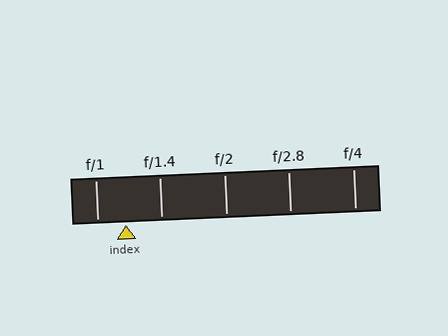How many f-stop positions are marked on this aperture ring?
There are 5 f-stop positions marked.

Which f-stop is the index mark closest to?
The index mark is closest to f/1.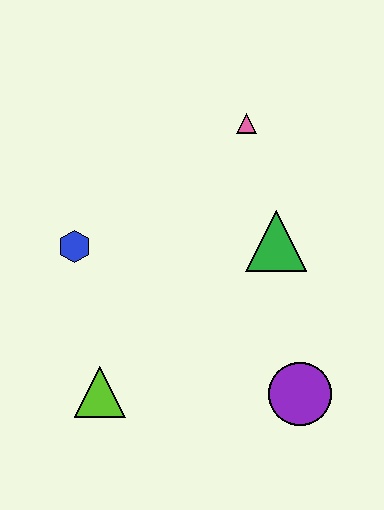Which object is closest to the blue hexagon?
The lime triangle is closest to the blue hexagon.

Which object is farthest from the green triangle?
The lime triangle is farthest from the green triangle.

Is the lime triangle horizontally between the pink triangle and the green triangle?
No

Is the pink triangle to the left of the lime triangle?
No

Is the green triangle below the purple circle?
No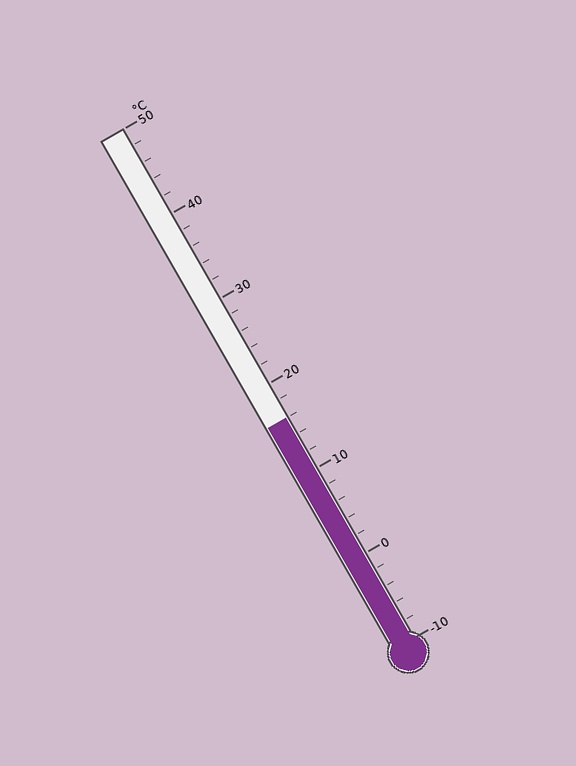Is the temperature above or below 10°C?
The temperature is above 10°C.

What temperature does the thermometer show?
The thermometer shows approximately 16°C.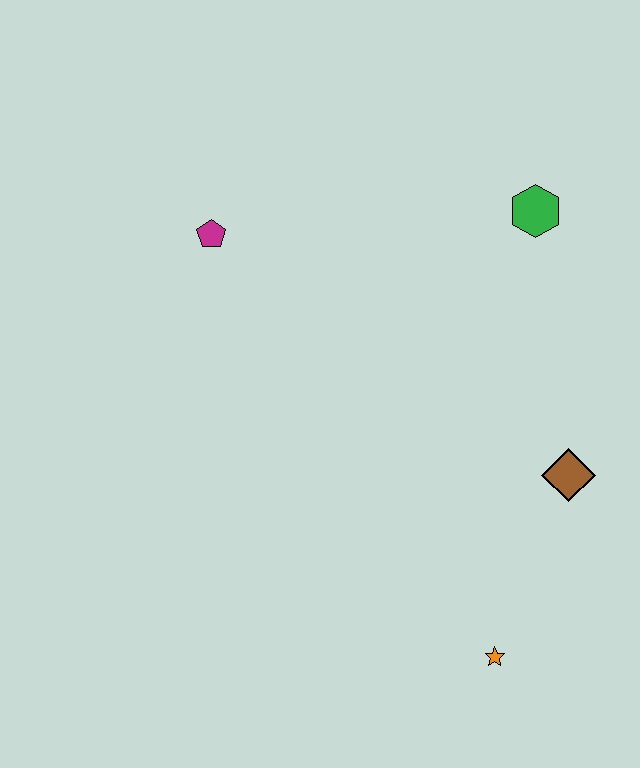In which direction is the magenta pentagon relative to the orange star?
The magenta pentagon is above the orange star.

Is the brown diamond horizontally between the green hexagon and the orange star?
No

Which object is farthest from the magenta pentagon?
The orange star is farthest from the magenta pentagon.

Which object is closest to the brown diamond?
The orange star is closest to the brown diamond.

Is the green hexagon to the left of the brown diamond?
Yes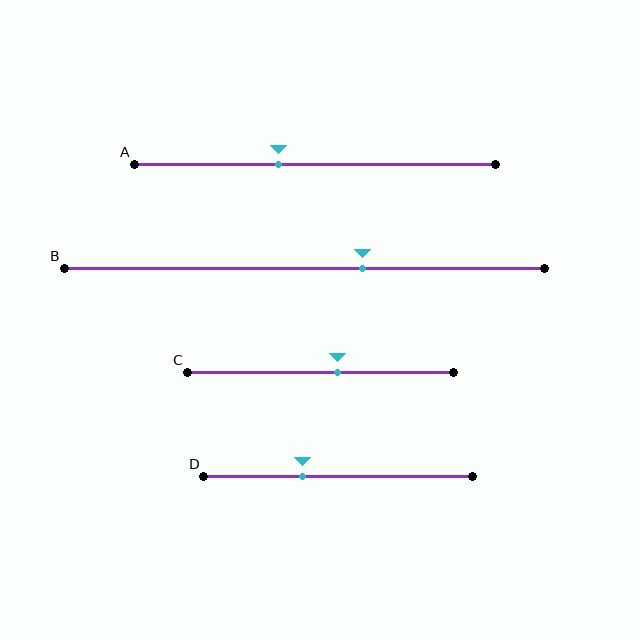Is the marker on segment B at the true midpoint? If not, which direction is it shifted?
No, the marker on segment B is shifted to the right by about 12% of the segment length.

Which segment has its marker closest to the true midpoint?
Segment C has its marker closest to the true midpoint.